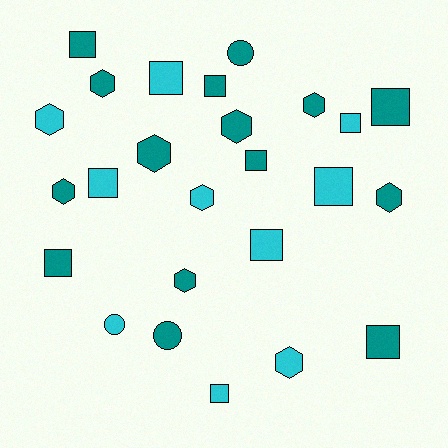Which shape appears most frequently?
Square, with 12 objects.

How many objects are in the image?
There are 25 objects.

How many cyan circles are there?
There is 1 cyan circle.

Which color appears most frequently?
Teal, with 15 objects.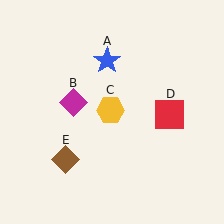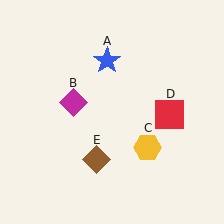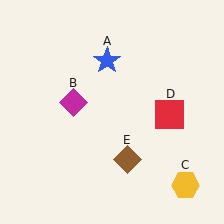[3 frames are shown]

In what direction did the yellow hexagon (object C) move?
The yellow hexagon (object C) moved down and to the right.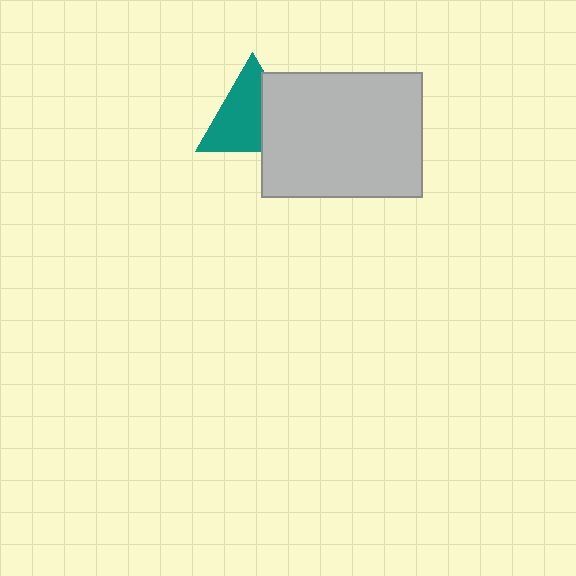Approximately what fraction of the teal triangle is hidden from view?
Roughly 36% of the teal triangle is hidden behind the light gray rectangle.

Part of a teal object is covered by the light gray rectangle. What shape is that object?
It is a triangle.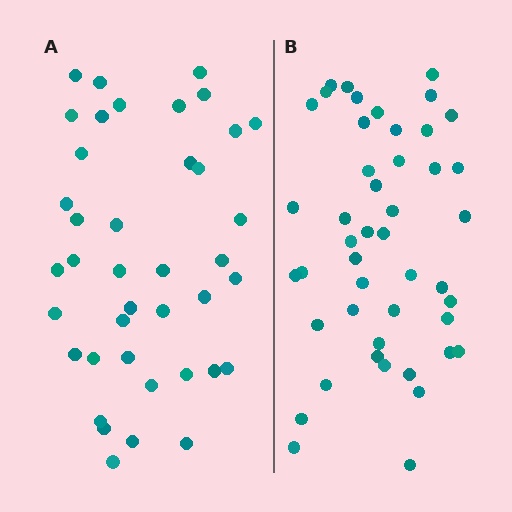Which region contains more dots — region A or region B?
Region B (the right region) has more dots.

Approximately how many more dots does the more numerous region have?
Region B has about 6 more dots than region A.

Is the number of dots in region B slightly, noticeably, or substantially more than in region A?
Region B has only slightly more — the two regions are fairly close. The ratio is roughly 1.1 to 1.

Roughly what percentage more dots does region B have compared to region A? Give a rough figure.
About 15% more.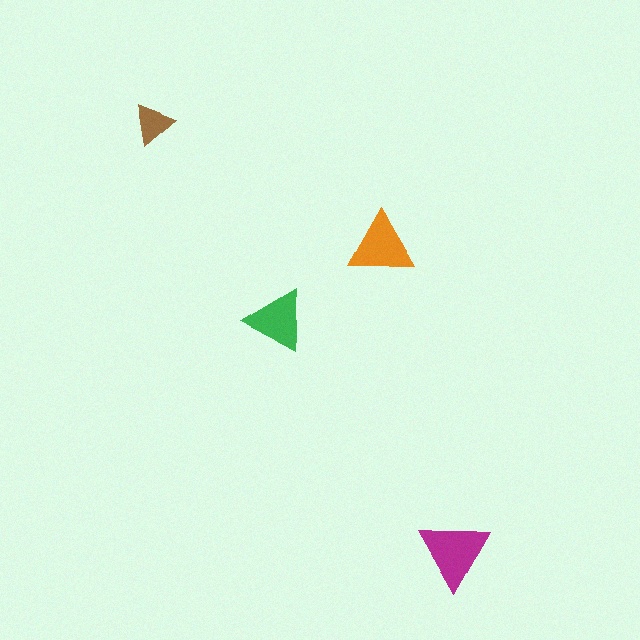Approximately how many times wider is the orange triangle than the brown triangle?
About 1.5 times wider.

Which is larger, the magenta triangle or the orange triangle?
The magenta one.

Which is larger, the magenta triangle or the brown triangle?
The magenta one.